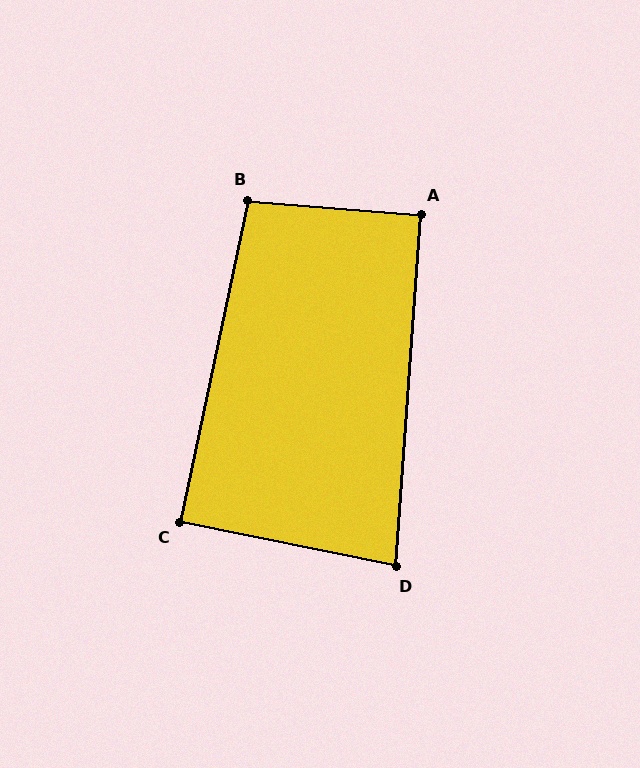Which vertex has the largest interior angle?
B, at approximately 97 degrees.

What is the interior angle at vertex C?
Approximately 89 degrees (approximately right).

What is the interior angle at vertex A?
Approximately 91 degrees (approximately right).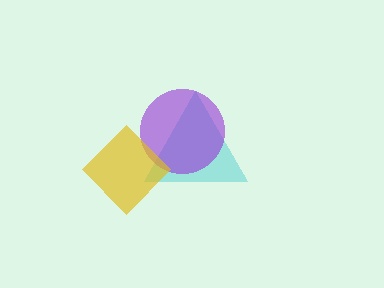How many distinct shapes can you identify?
There are 3 distinct shapes: a cyan triangle, a purple circle, a yellow diamond.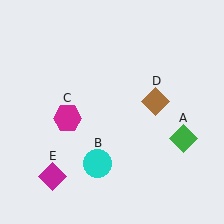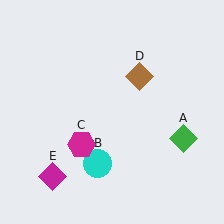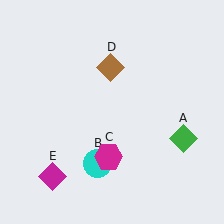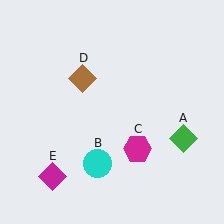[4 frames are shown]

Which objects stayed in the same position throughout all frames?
Green diamond (object A) and cyan circle (object B) and magenta diamond (object E) remained stationary.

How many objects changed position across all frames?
2 objects changed position: magenta hexagon (object C), brown diamond (object D).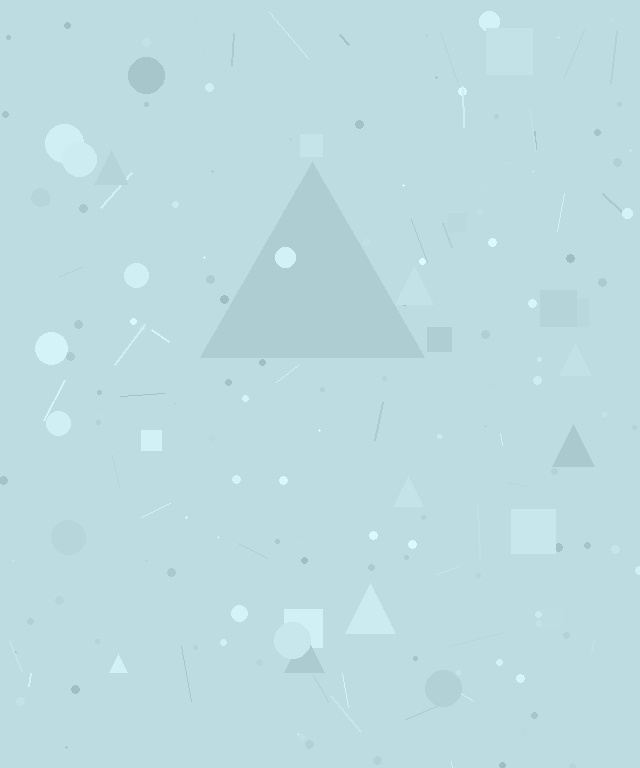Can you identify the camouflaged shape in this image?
The camouflaged shape is a triangle.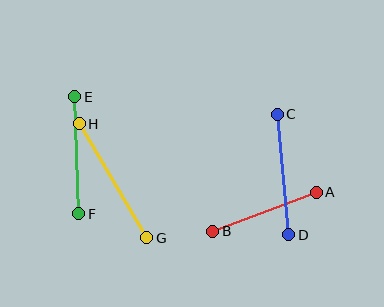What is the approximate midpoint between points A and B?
The midpoint is at approximately (264, 212) pixels.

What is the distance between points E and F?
The distance is approximately 117 pixels.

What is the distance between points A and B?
The distance is approximately 110 pixels.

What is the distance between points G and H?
The distance is approximately 133 pixels.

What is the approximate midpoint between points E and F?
The midpoint is at approximately (77, 155) pixels.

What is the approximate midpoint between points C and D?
The midpoint is at approximately (283, 174) pixels.